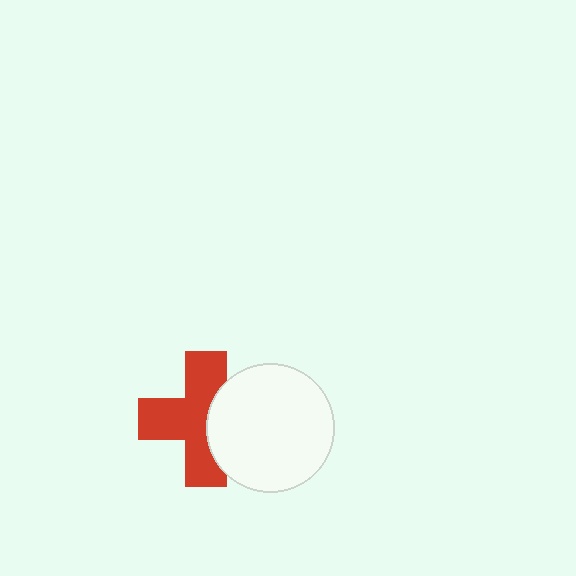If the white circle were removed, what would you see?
You would see the complete red cross.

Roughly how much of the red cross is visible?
Most of it is visible (roughly 65%).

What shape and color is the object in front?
The object in front is a white circle.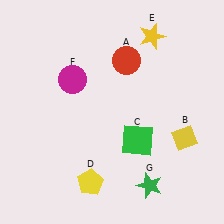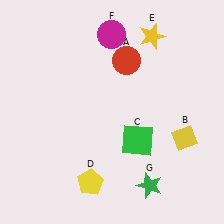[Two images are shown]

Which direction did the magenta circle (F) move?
The magenta circle (F) moved up.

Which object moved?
The magenta circle (F) moved up.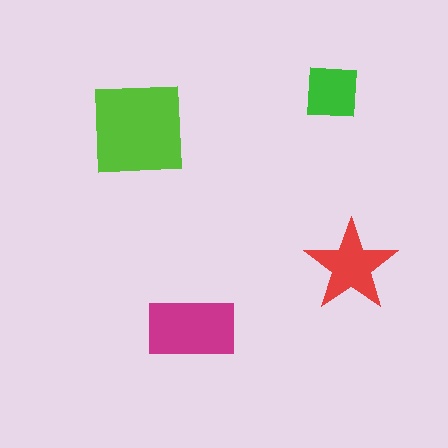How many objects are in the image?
There are 4 objects in the image.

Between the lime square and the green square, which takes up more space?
The lime square.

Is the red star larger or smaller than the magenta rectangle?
Smaller.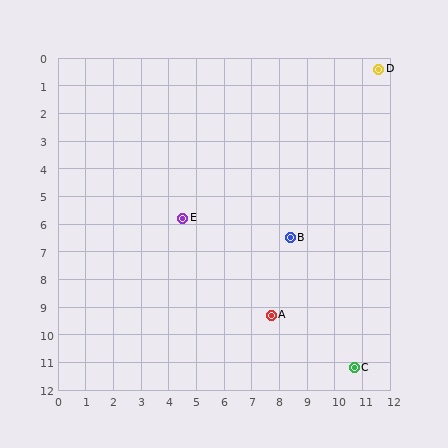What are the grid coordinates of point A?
Point A is at approximately (7.7, 9.3).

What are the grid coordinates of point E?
Point E is at approximately (4.5, 5.8).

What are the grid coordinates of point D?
Point D is at approximately (11.6, 0.4).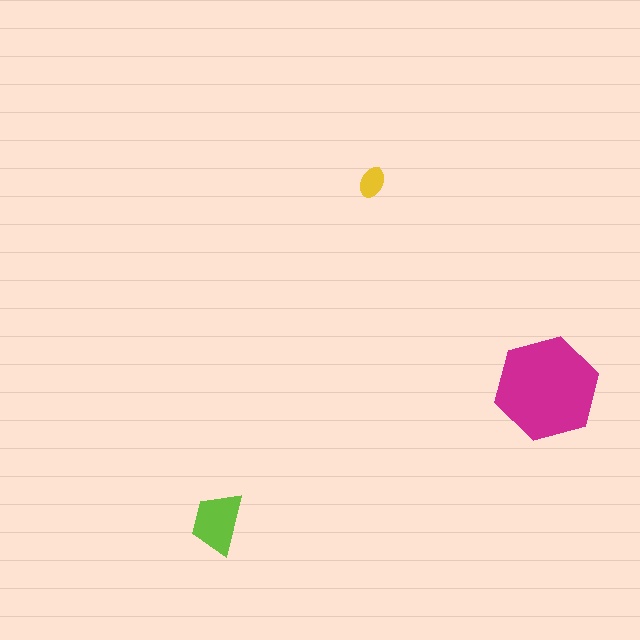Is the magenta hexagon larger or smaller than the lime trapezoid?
Larger.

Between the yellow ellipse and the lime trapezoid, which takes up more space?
The lime trapezoid.